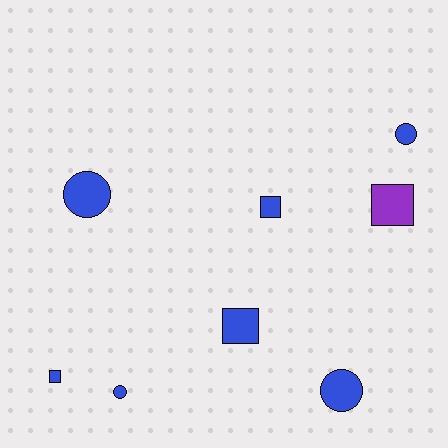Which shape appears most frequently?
Square, with 4 objects.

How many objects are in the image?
There are 8 objects.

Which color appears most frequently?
Blue, with 7 objects.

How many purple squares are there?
There is 1 purple square.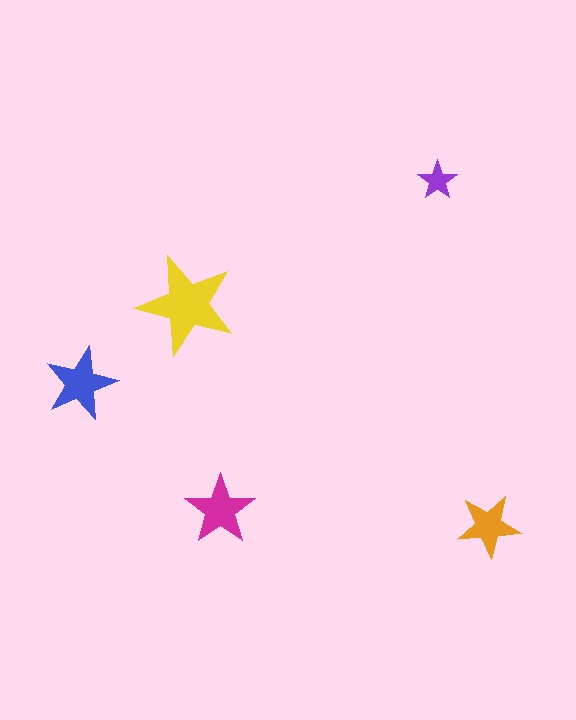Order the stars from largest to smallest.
the yellow one, the blue one, the magenta one, the orange one, the purple one.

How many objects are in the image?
There are 5 objects in the image.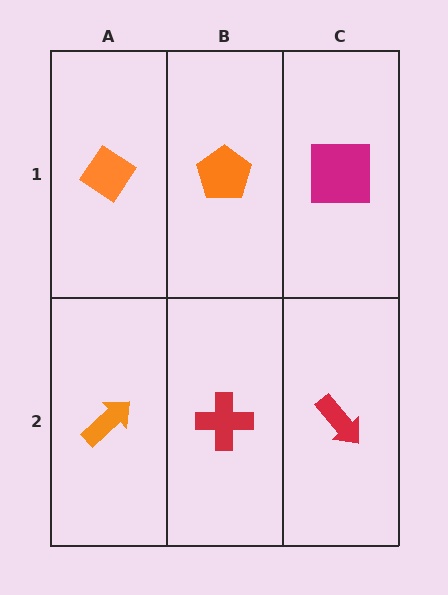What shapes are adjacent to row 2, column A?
An orange diamond (row 1, column A), a red cross (row 2, column B).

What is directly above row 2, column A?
An orange diamond.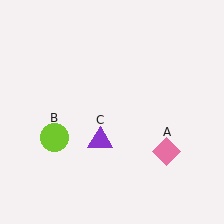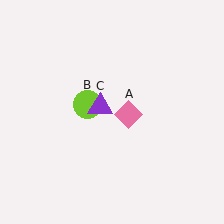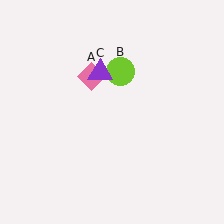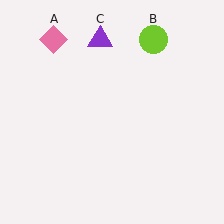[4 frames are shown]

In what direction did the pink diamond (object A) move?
The pink diamond (object A) moved up and to the left.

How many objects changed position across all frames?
3 objects changed position: pink diamond (object A), lime circle (object B), purple triangle (object C).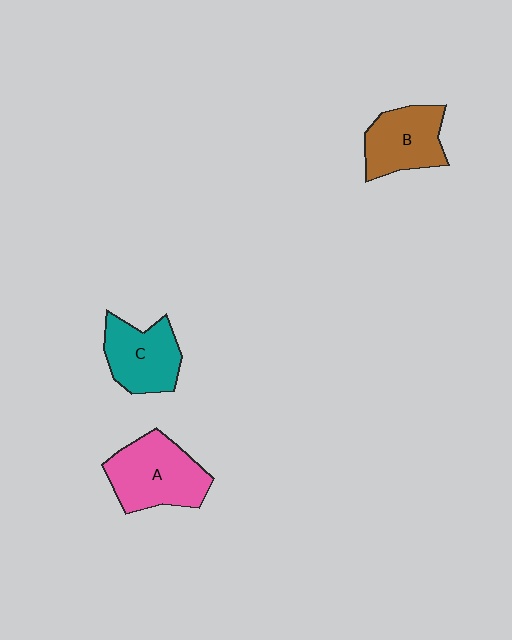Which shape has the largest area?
Shape A (pink).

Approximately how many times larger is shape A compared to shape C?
Approximately 1.3 times.